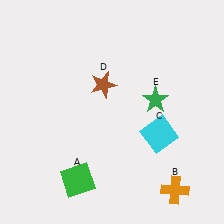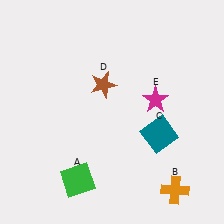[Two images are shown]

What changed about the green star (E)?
In Image 1, E is green. In Image 2, it changed to magenta.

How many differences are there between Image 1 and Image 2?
There are 2 differences between the two images.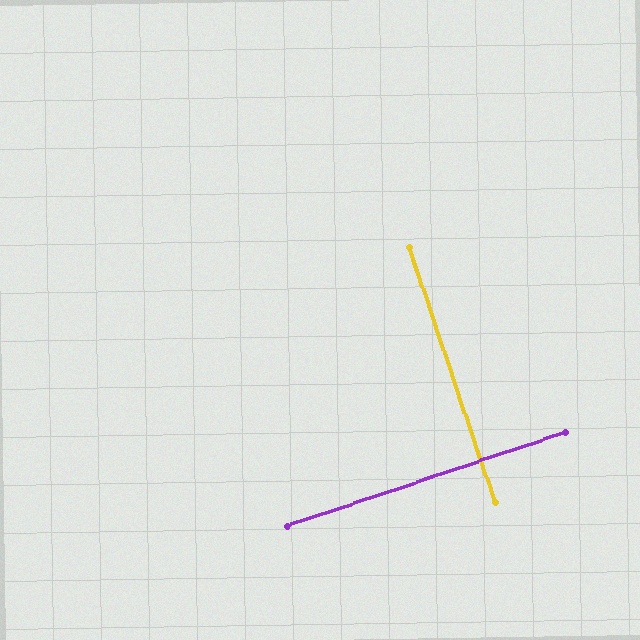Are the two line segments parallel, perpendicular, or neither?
Perpendicular — they meet at approximately 90°.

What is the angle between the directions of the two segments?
Approximately 90 degrees.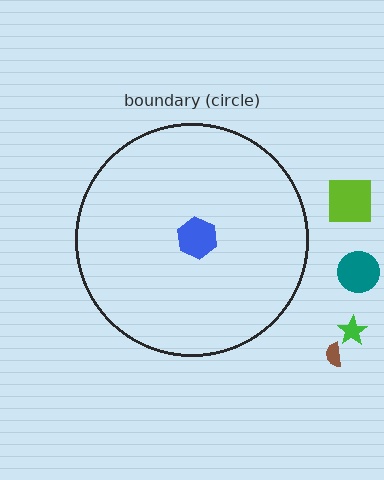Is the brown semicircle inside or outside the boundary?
Outside.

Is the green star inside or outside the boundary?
Outside.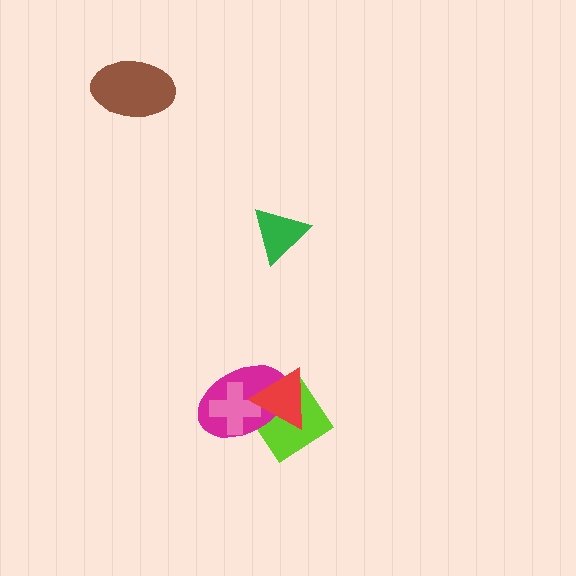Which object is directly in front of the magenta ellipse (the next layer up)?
The pink cross is directly in front of the magenta ellipse.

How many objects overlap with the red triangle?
3 objects overlap with the red triangle.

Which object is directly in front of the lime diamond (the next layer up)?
The magenta ellipse is directly in front of the lime diamond.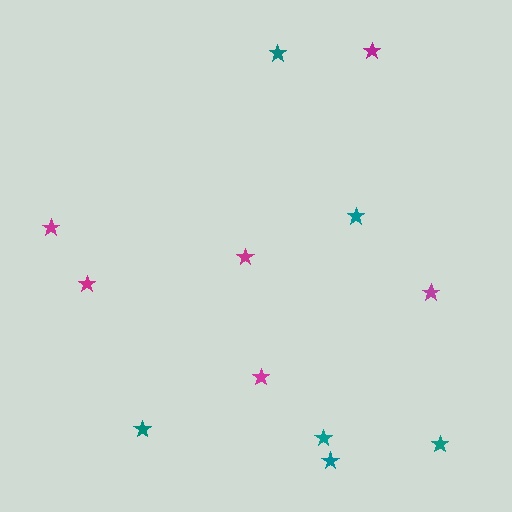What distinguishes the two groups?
There are 2 groups: one group of teal stars (6) and one group of magenta stars (6).